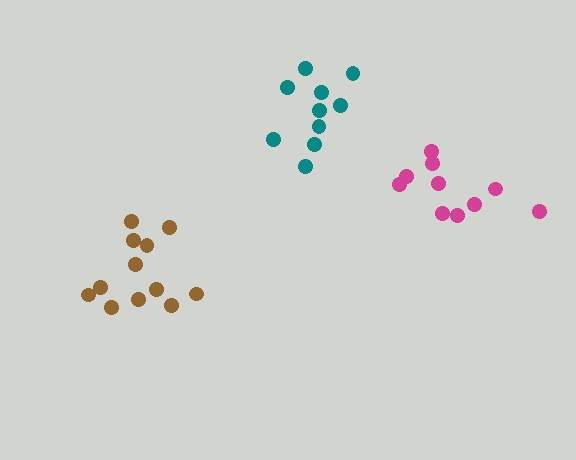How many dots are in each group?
Group 1: 10 dots, Group 2: 12 dots, Group 3: 10 dots (32 total).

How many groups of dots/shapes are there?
There are 3 groups.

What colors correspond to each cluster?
The clusters are colored: magenta, brown, teal.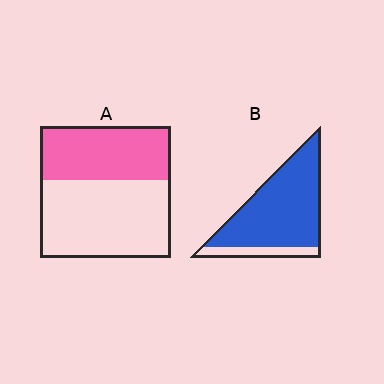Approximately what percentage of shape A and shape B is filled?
A is approximately 40% and B is approximately 85%.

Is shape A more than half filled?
No.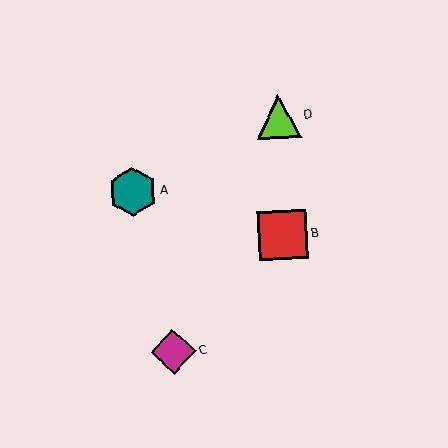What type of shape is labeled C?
Shape C is a magenta diamond.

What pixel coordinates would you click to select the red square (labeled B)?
Click at (283, 235) to select the red square B.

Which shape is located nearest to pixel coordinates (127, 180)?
The teal hexagon (labeled A) at (133, 192) is nearest to that location.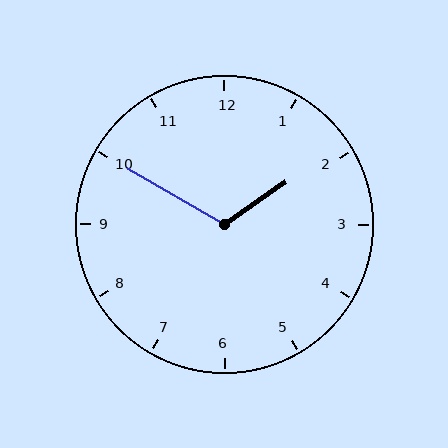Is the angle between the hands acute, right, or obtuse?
It is obtuse.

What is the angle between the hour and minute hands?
Approximately 115 degrees.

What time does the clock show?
1:50.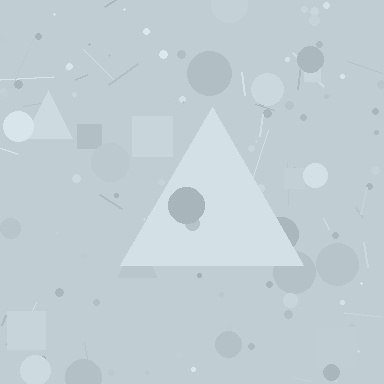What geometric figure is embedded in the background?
A triangle is embedded in the background.